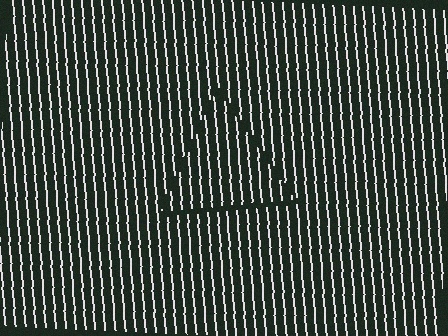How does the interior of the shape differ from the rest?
The interior of the shape contains the same grating, shifted by half a period — the contour is defined by the phase discontinuity where line-ends from the inner and outer gratings abut.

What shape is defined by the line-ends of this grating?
An illusory triangle. The interior of the shape contains the same grating, shifted by half a period — the contour is defined by the phase discontinuity where line-ends from the inner and outer gratings abut.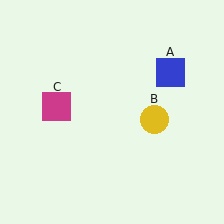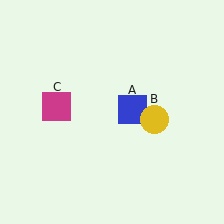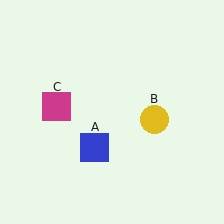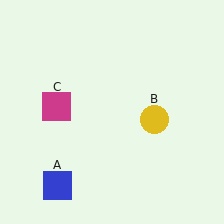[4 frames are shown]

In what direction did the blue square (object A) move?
The blue square (object A) moved down and to the left.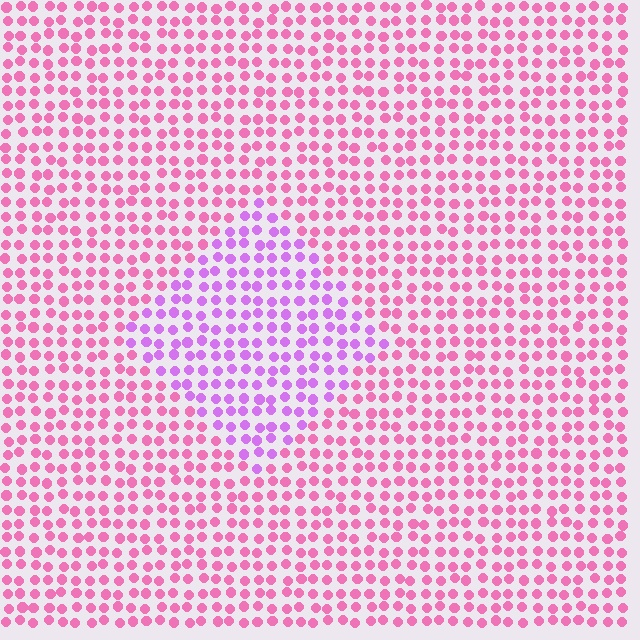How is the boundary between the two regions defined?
The boundary is defined purely by a slight shift in hue (about 39 degrees). Spacing, size, and orientation are identical on both sides.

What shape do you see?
I see a diamond.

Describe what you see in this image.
The image is filled with small pink elements in a uniform arrangement. A diamond-shaped region is visible where the elements are tinted to a slightly different hue, forming a subtle color boundary.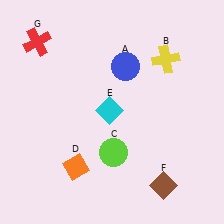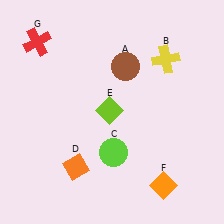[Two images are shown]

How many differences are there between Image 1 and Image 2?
There are 3 differences between the two images.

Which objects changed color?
A changed from blue to brown. E changed from cyan to lime. F changed from brown to orange.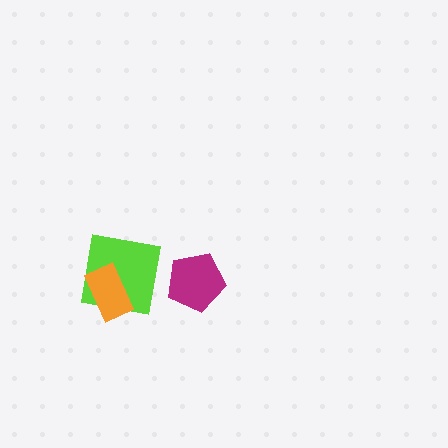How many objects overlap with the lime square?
1 object overlaps with the lime square.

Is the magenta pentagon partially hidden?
No, no other shape covers it.